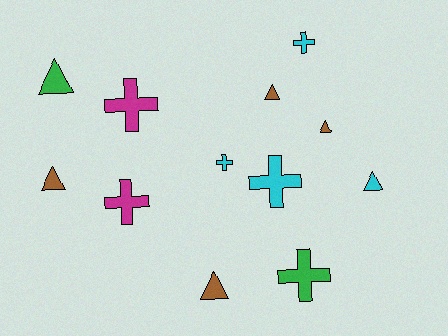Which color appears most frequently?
Cyan, with 4 objects.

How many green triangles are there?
There is 1 green triangle.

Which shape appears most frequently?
Cross, with 6 objects.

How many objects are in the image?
There are 12 objects.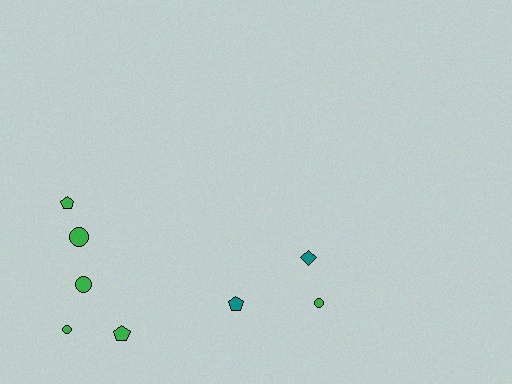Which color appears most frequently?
Green, with 6 objects.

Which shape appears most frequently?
Circle, with 4 objects.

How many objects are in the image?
There are 8 objects.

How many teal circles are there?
There are no teal circles.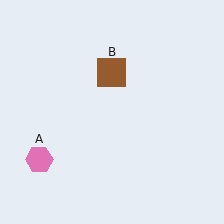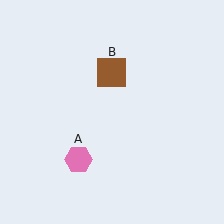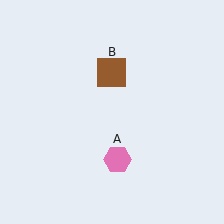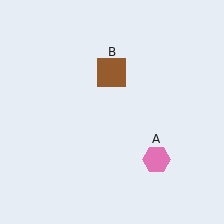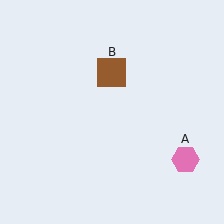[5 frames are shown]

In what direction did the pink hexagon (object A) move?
The pink hexagon (object A) moved right.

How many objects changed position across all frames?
1 object changed position: pink hexagon (object A).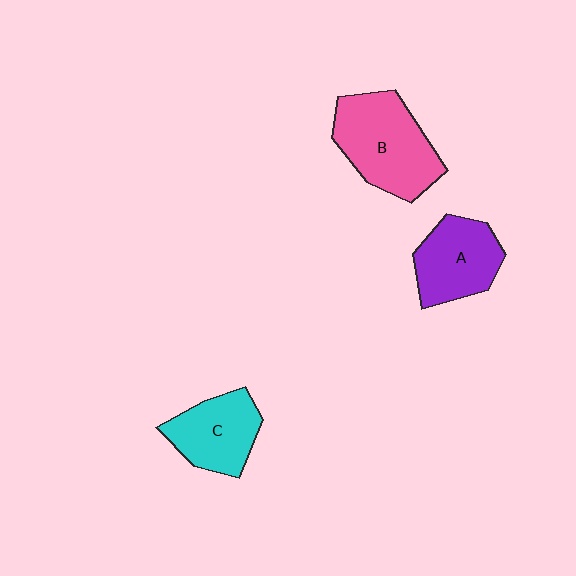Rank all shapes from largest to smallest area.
From largest to smallest: B (pink), A (purple), C (cyan).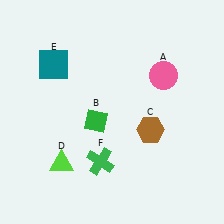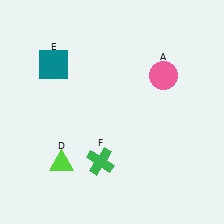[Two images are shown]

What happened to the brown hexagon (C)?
The brown hexagon (C) was removed in Image 2. It was in the bottom-right area of Image 1.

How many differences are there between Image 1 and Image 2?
There are 2 differences between the two images.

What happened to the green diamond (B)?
The green diamond (B) was removed in Image 2. It was in the bottom-left area of Image 1.